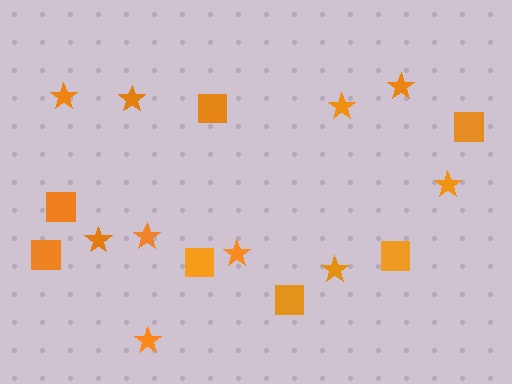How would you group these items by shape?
There are 2 groups: one group of squares (7) and one group of stars (10).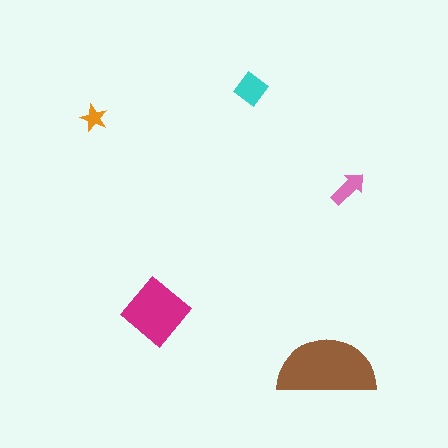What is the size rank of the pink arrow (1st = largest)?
4th.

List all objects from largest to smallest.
The brown semicircle, the magenta diamond, the cyan diamond, the pink arrow, the orange star.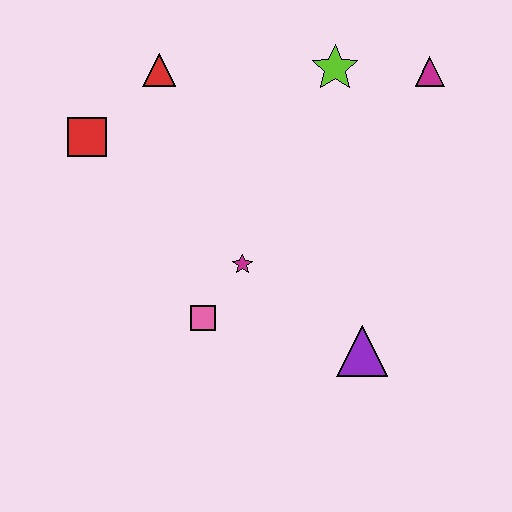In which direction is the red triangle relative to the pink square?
The red triangle is above the pink square.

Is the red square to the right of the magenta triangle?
No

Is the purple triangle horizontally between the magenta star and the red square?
No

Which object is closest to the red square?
The red triangle is closest to the red square.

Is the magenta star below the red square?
Yes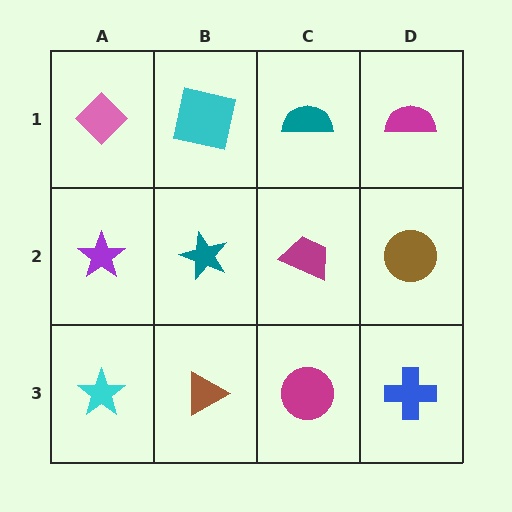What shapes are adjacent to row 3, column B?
A teal star (row 2, column B), a cyan star (row 3, column A), a magenta circle (row 3, column C).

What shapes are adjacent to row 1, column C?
A magenta trapezoid (row 2, column C), a cyan square (row 1, column B), a magenta semicircle (row 1, column D).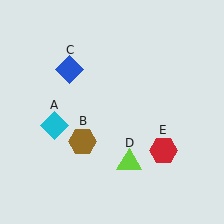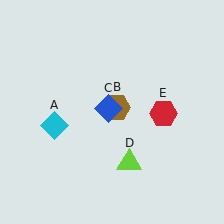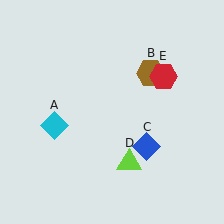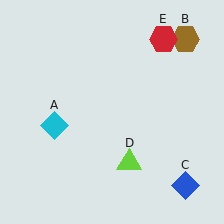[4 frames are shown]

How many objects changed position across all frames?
3 objects changed position: brown hexagon (object B), blue diamond (object C), red hexagon (object E).